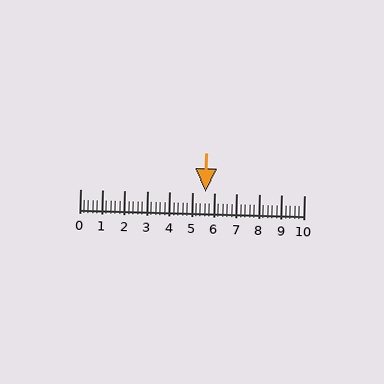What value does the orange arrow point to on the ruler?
The orange arrow points to approximately 5.6.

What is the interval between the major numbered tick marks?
The major tick marks are spaced 1 units apart.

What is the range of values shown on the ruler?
The ruler shows values from 0 to 10.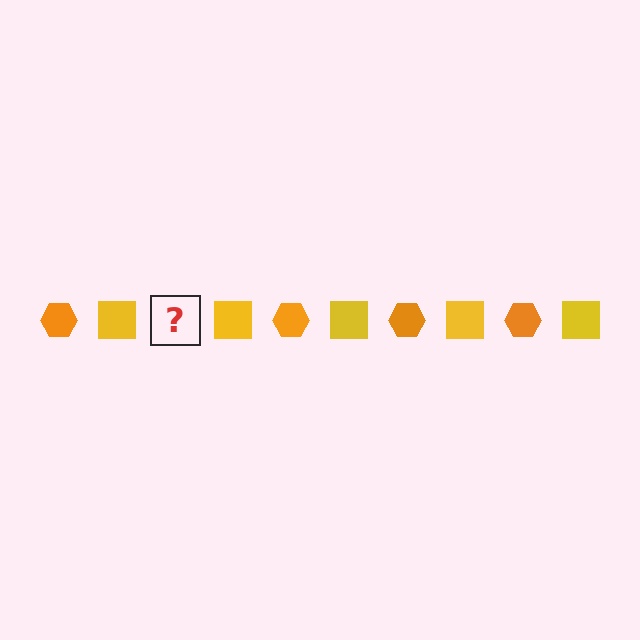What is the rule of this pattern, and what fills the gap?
The rule is that the pattern alternates between orange hexagon and yellow square. The gap should be filled with an orange hexagon.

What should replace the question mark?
The question mark should be replaced with an orange hexagon.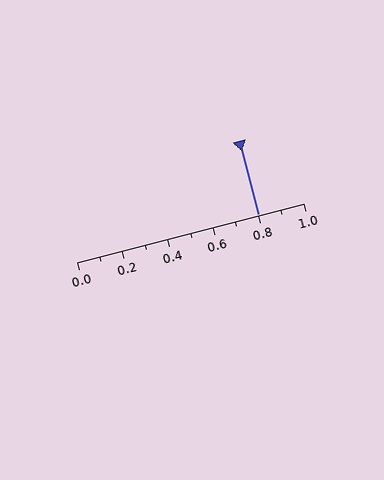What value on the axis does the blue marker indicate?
The marker indicates approximately 0.8.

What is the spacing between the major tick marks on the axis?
The major ticks are spaced 0.2 apart.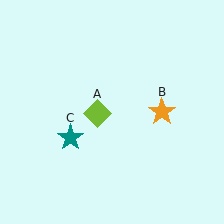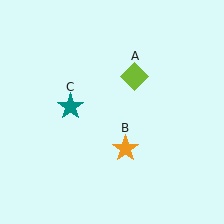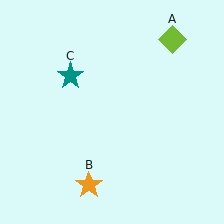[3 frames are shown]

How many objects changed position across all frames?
3 objects changed position: lime diamond (object A), orange star (object B), teal star (object C).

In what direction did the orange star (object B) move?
The orange star (object B) moved down and to the left.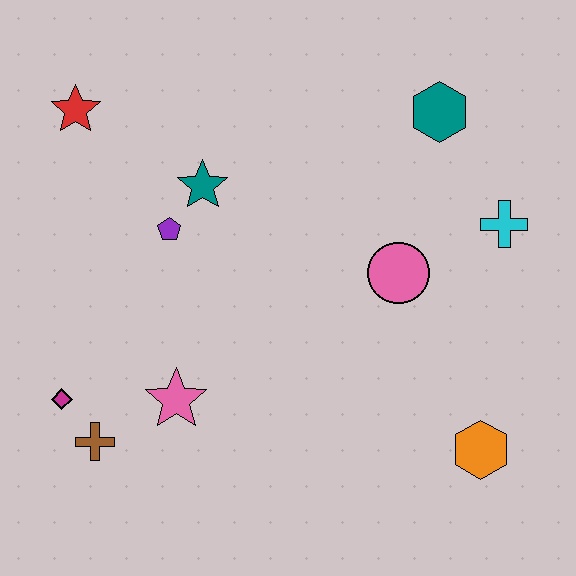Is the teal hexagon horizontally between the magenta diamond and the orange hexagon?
Yes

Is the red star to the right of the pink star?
No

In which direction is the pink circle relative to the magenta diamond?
The pink circle is to the right of the magenta diamond.